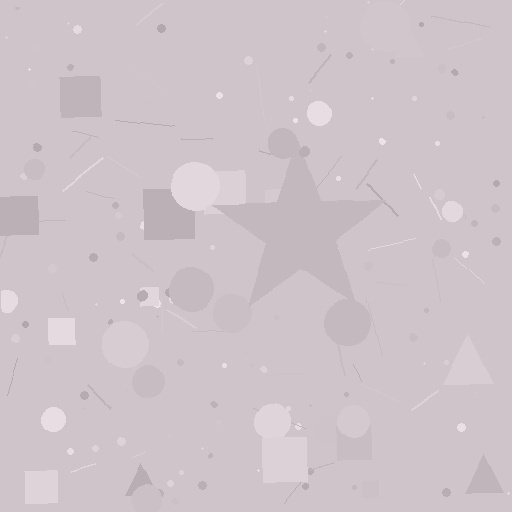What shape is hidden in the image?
A star is hidden in the image.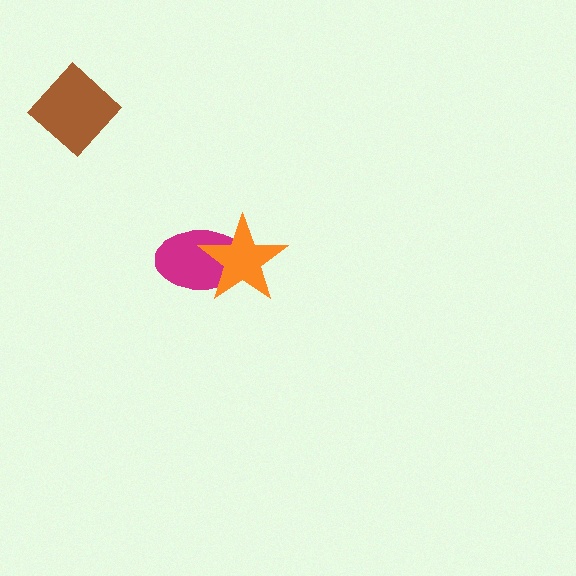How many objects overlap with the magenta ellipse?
1 object overlaps with the magenta ellipse.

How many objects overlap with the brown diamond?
0 objects overlap with the brown diamond.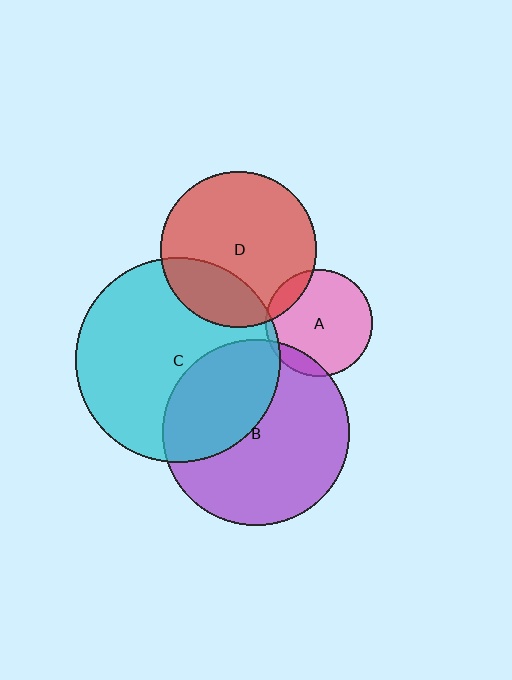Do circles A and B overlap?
Yes.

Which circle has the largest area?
Circle C (cyan).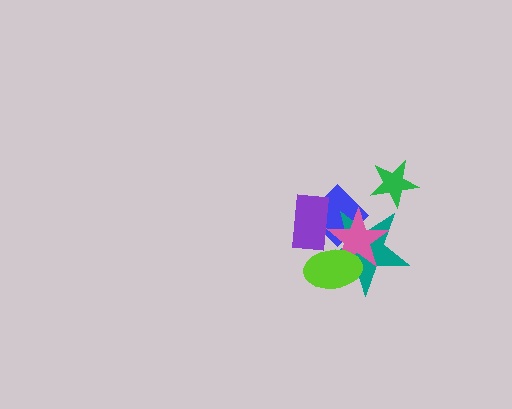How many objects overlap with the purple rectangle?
3 objects overlap with the purple rectangle.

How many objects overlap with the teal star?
4 objects overlap with the teal star.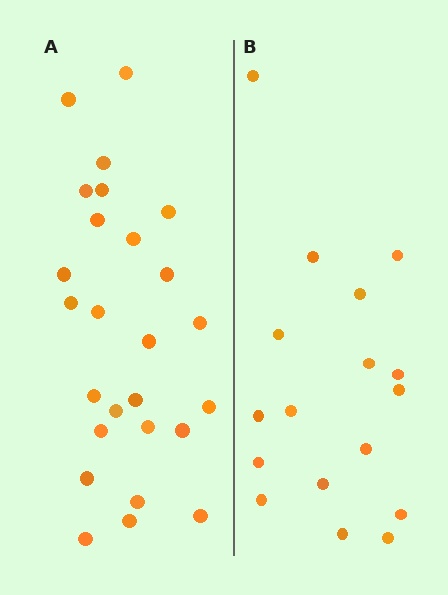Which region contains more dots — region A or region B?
Region A (the left region) has more dots.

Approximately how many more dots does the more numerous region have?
Region A has roughly 8 or so more dots than region B.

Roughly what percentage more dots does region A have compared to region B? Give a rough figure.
About 55% more.